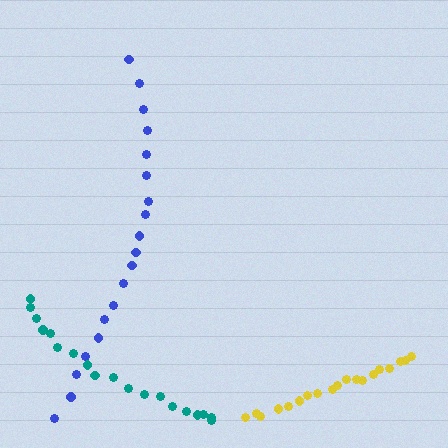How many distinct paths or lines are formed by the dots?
There are 3 distinct paths.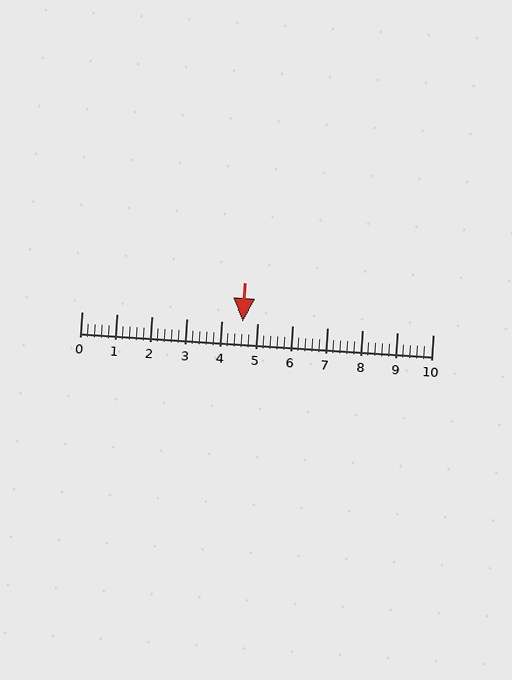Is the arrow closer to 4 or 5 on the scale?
The arrow is closer to 5.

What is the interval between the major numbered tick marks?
The major tick marks are spaced 1 units apart.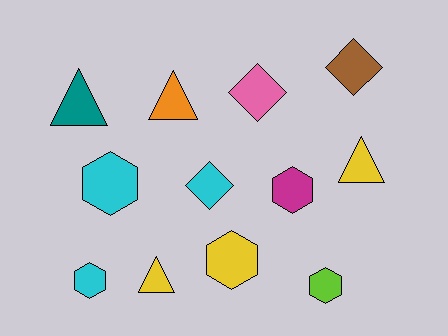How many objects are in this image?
There are 12 objects.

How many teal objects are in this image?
There is 1 teal object.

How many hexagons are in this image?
There are 5 hexagons.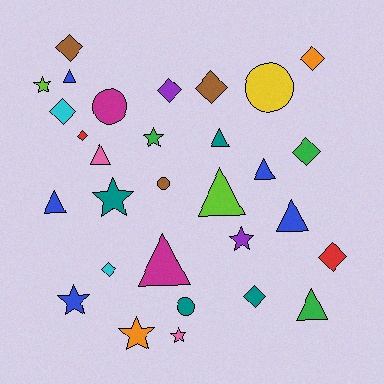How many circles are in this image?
There are 4 circles.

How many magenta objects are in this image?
There are 2 magenta objects.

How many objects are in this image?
There are 30 objects.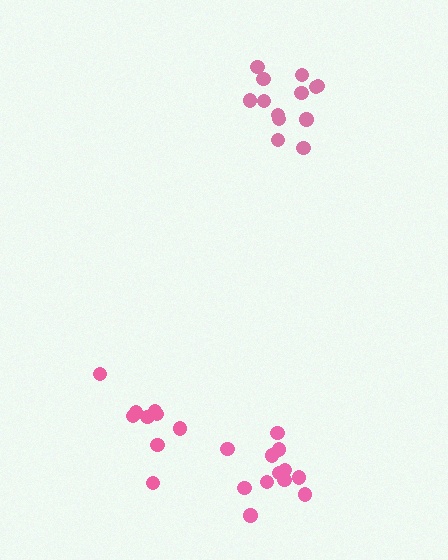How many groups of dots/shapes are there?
There are 3 groups.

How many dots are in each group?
Group 1: 12 dots, Group 2: 13 dots, Group 3: 9 dots (34 total).